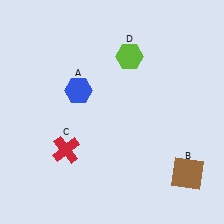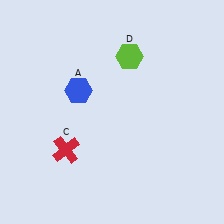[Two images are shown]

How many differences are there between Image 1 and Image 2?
There is 1 difference between the two images.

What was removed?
The brown square (B) was removed in Image 2.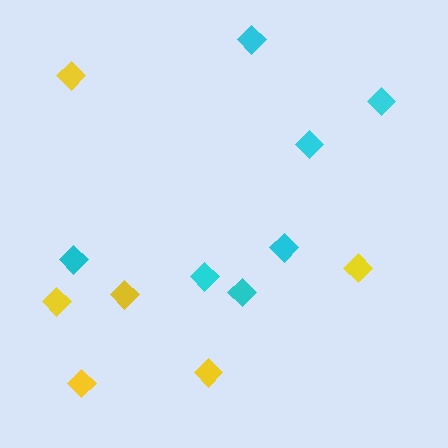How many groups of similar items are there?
There are 2 groups: one group of cyan diamonds (7) and one group of yellow diamonds (6).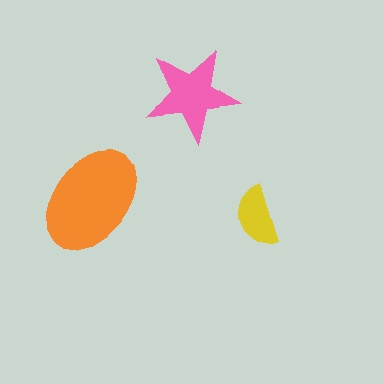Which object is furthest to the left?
The orange ellipse is leftmost.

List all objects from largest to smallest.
The orange ellipse, the pink star, the yellow semicircle.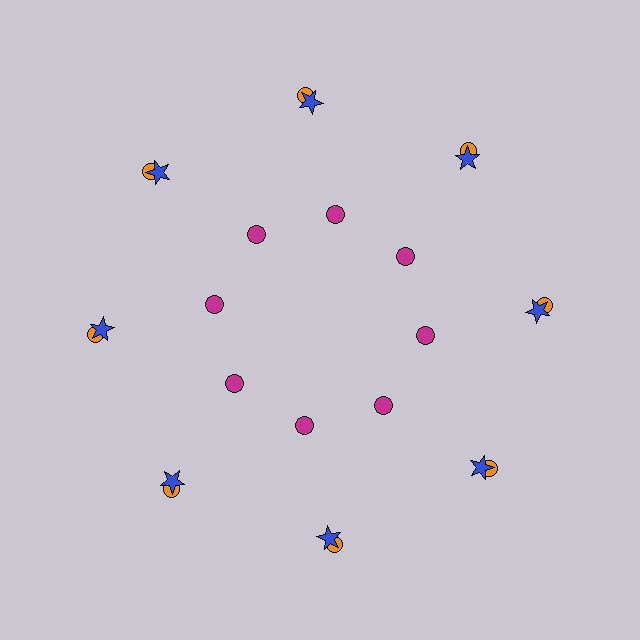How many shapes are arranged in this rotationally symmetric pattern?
There are 24 shapes, arranged in 8 groups of 3.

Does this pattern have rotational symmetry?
Yes, this pattern has 8-fold rotational symmetry. It looks the same after rotating 45 degrees around the center.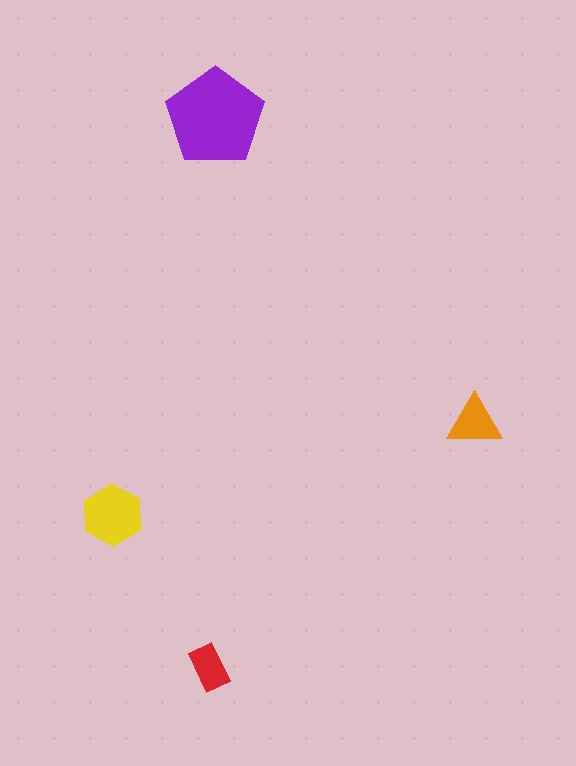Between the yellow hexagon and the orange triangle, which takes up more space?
The yellow hexagon.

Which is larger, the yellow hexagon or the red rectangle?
The yellow hexagon.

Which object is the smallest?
The red rectangle.